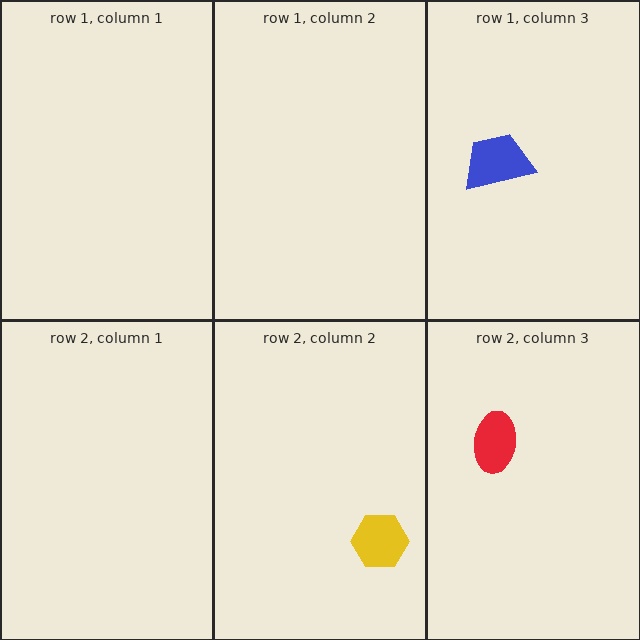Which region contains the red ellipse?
The row 2, column 3 region.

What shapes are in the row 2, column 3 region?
The red ellipse.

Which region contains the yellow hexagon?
The row 2, column 2 region.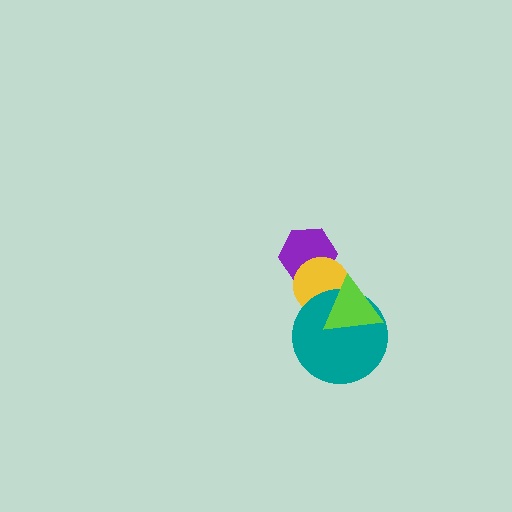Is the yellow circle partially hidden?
Yes, it is partially covered by another shape.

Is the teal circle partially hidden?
Yes, it is partially covered by another shape.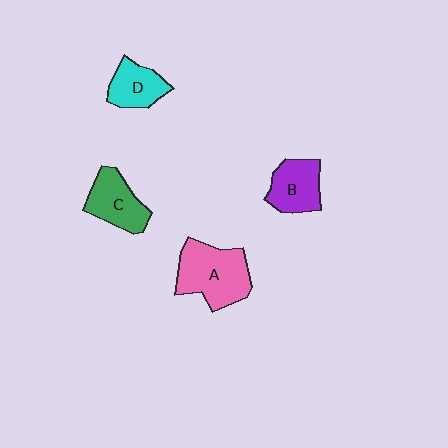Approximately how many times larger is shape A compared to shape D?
Approximately 1.7 times.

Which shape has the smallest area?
Shape D (cyan).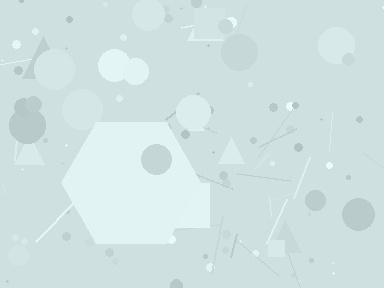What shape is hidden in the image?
A hexagon is hidden in the image.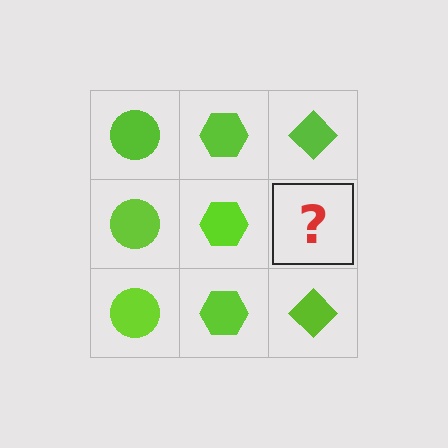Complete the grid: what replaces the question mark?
The question mark should be replaced with a lime diamond.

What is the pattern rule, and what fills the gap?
The rule is that each column has a consistent shape. The gap should be filled with a lime diamond.